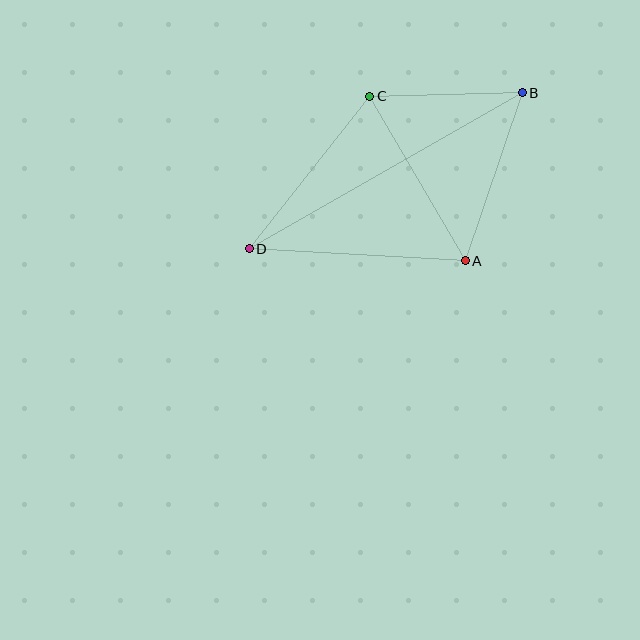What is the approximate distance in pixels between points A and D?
The distance between A and D is approximately 216 pixels.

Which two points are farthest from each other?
Points B and D are farthest from each other.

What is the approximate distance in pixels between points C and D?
The distance between C and D is approximately 194 pixels.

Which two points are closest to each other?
Points B and C are closest to each other.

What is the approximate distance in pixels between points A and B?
The distance between A and B is approximately 177 pixels.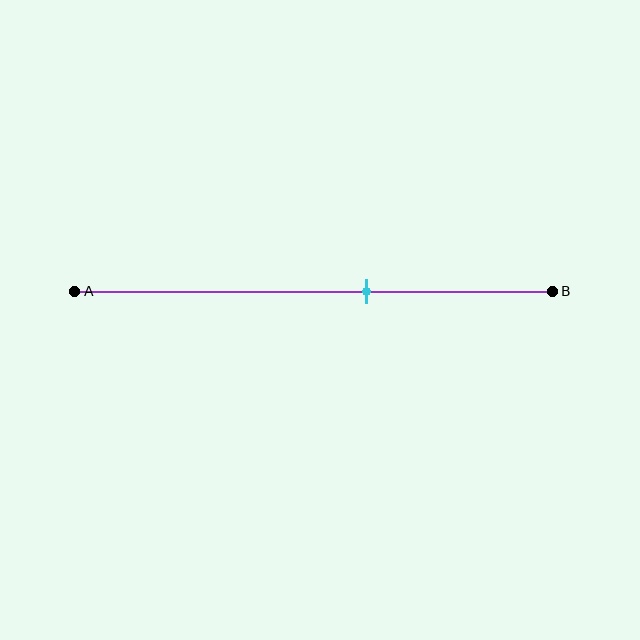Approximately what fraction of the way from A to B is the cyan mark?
The cyan mark is approximately 60% of the way from A to B.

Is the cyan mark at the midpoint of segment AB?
No, the mark is at about 60% from A, not at the 50% midpoint.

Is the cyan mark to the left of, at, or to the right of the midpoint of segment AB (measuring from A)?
The cyan mark is to the right of the midpoint of segment AB.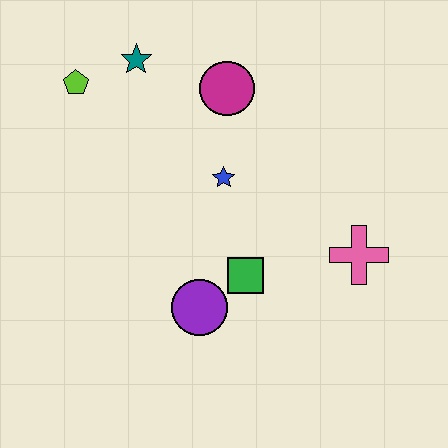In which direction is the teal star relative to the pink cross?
The teal star is to the left of the pink cross.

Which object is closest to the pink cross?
The green square is closest to the pink cross.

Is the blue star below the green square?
No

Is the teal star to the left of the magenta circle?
Yes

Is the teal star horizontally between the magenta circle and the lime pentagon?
Yes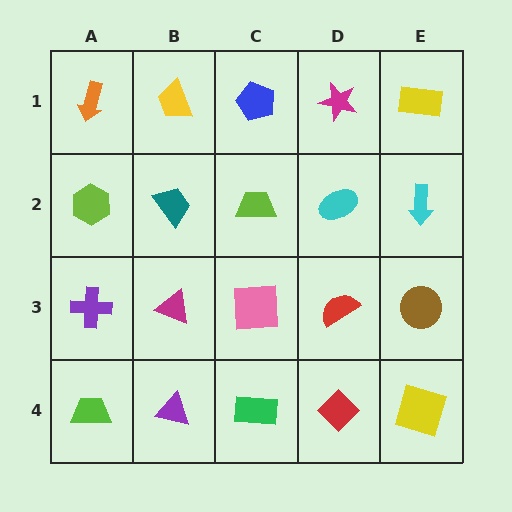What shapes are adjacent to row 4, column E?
A brown circle (row 3, column E), a red diamond (row 4, column D).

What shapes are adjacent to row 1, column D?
A cyan ellipse (row 2, column D), a blue pentagon (row 1, column C), a yellow rectangle (row 1, column E).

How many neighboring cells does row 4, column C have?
3.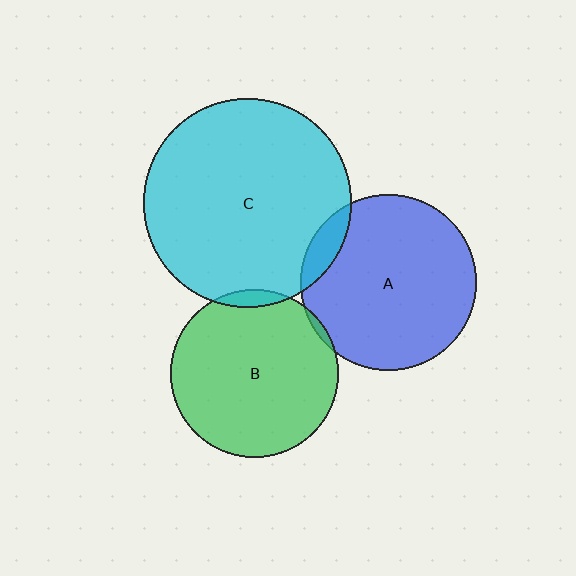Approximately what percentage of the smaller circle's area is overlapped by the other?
Approximately 5%.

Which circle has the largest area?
Circle C (cyan).